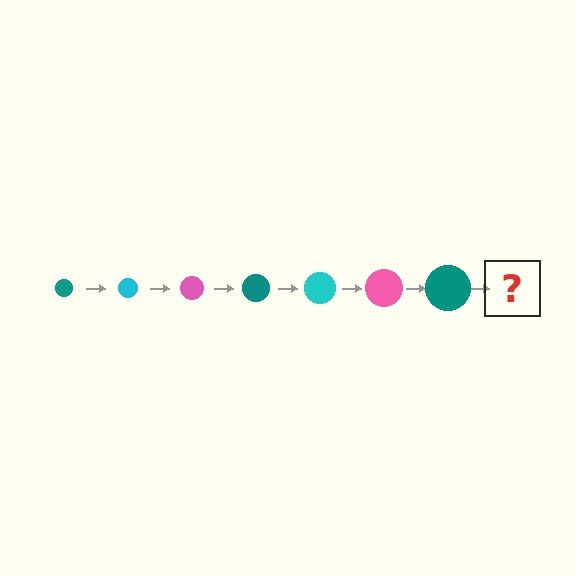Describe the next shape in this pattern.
It should be a cyan circle, larger than the previous one.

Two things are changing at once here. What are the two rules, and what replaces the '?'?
The two rules are that the circle grows larger each step and the color cycles through teal, cyan, and pink. The '?' should be a cyan circle, larger than the previous one.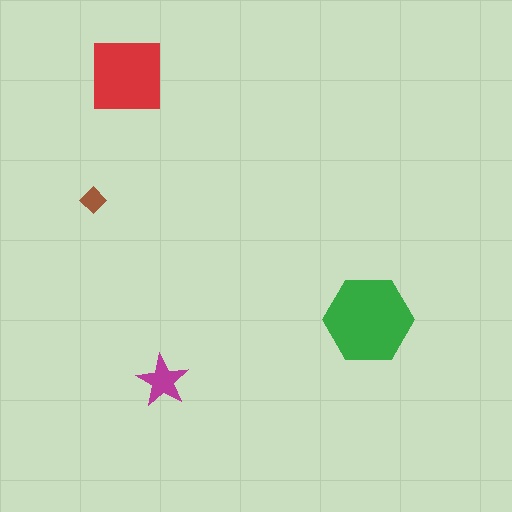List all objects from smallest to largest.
The brown diamond, the magenta star, the red square, the green hexagon.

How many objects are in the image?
There are 4 objects in the image.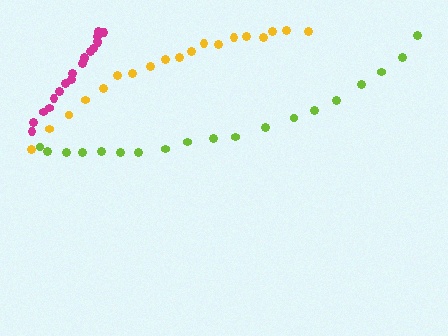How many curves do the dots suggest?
There are 3 distinct paths.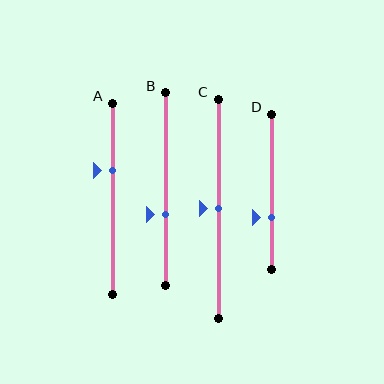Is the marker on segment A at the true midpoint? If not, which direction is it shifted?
No, the marker on segment A is shifted upward by about 15% of the segment length.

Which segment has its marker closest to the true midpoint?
Segment C has its marker closest to the true midpoint.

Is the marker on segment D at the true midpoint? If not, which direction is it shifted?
No, the marker on segment D is shifted downward by about 16% of the segment length.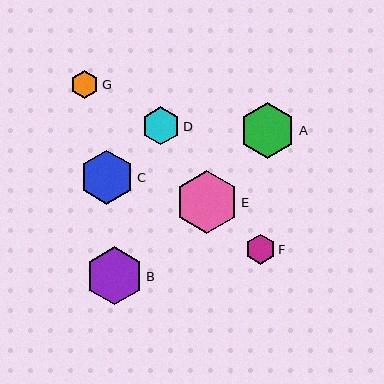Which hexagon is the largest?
Hexagon E is the largest with a size of approximately 63 pixels.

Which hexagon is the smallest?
Hexagon G is the smallest with a size of approximately 28 pixels.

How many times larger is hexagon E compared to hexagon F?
Hexagon E is approximately 2.1 times the size of hexagon F.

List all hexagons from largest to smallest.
From largest to smallest: E, B, A, C, D, F, G.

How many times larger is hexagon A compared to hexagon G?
Hexagon A is approximately 2.0 times the size of hexagon G.